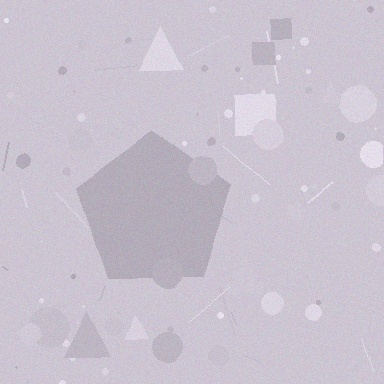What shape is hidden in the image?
A pentagon is hidden in the image.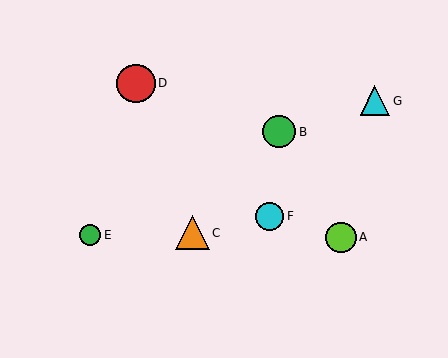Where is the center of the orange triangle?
The center of the orange triangle is at (192, 233).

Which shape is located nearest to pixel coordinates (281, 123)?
The green circle (labeled B) at (279, 132) is nearest to that location.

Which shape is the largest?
The red circle (labeled D) is the largest.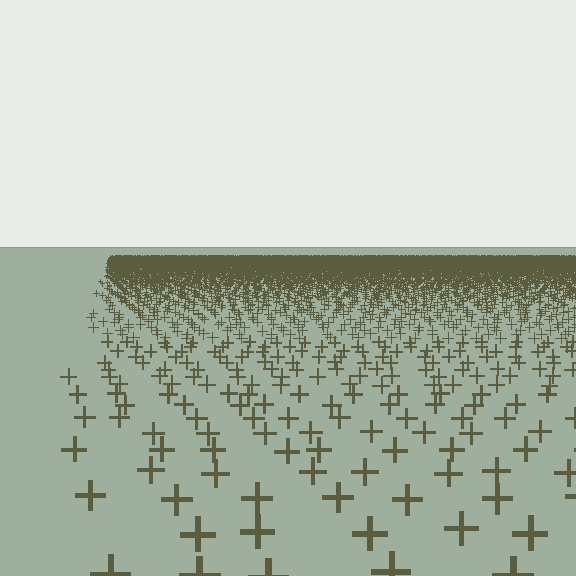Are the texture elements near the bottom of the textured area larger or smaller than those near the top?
Larger. Near the bottom, elements are closer to the viewer and appear at a bigger on-screen size.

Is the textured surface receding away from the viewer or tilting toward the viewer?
The surface is receding away from the viewer. Texture elements get smaller and denser toward the top.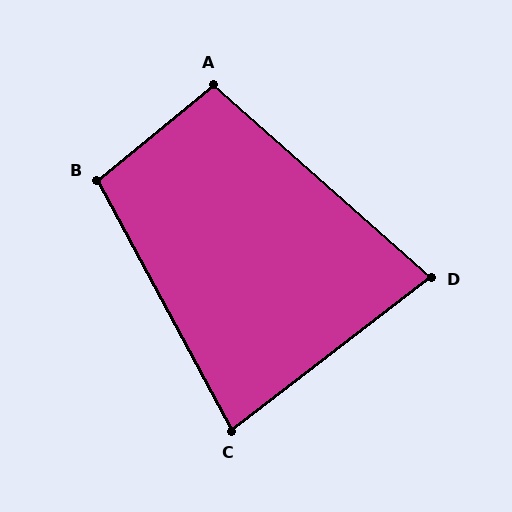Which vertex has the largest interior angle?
B, at approximately 101 degrees.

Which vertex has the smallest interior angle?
D, at approximately 79 degrees.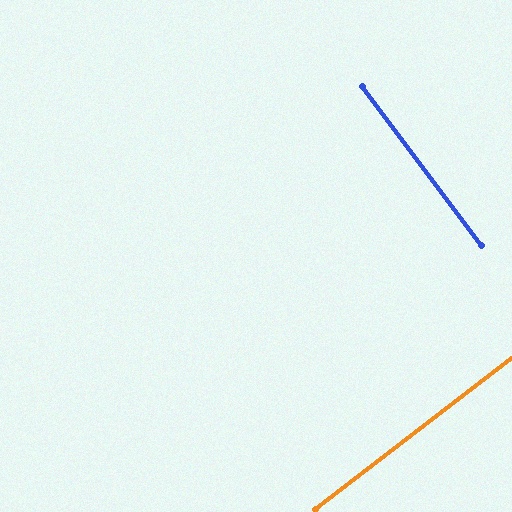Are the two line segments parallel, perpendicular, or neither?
Perpendicular — they meet at approximately 89°.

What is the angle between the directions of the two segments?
Approximately 89 degrees.